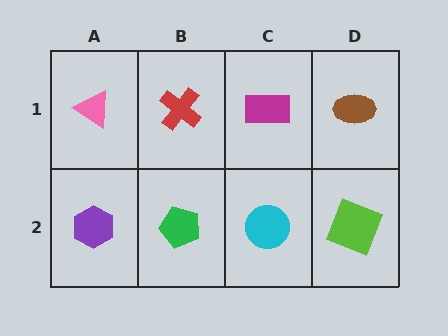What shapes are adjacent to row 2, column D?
A brown ellipse (row 1, column D), a cyan circle (row 2, column C).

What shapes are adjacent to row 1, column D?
A lime square (row 2, column D), a magenta rectangle (row 1, column C).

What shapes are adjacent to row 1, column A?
A purple hexagon (row 2, column A), a red cross (row 1, column B).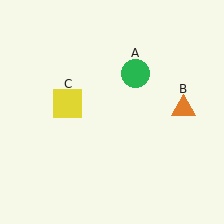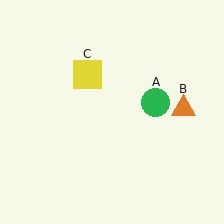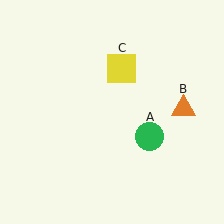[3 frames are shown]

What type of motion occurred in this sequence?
The green circle (object A), yellow square (object C) rotated clockwise around the center of the scene.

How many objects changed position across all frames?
2 objects changed position: green circle (object A), yellow square (object C).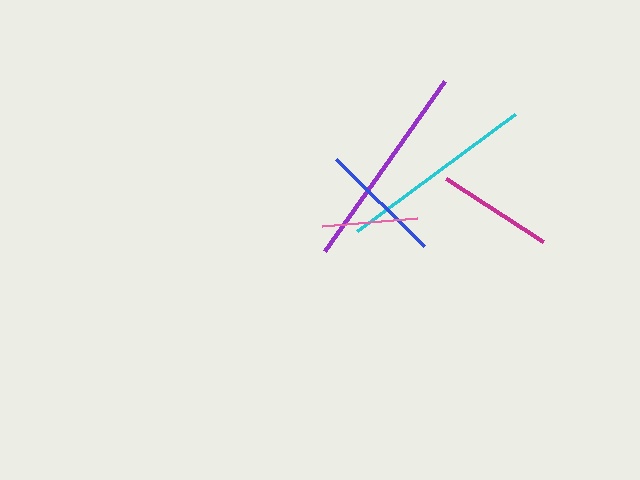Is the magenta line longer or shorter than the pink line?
The magenta line is longer than the pink line.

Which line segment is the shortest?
The pink line is the shortest at approximately 96 pixels.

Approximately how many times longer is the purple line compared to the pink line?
The purple line is approximately 2.2 times the length of the pink line.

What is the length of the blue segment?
The blue segment is approximately 124 pixels long.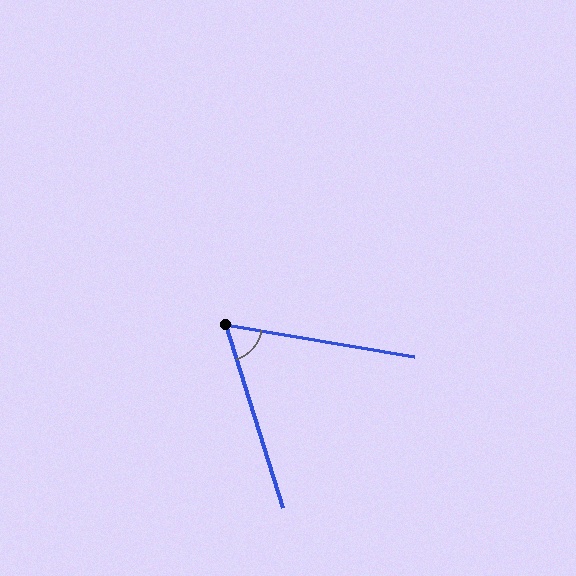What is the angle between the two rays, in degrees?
Approximately 63 degrees.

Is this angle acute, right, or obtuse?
It is acute.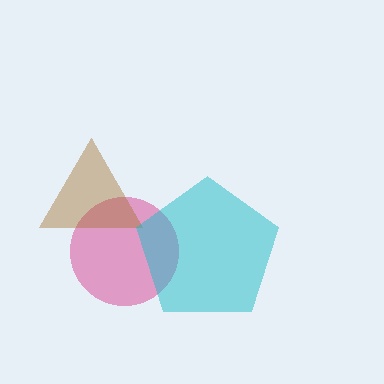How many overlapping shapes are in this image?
There are 3 overlapping shapes in the image.